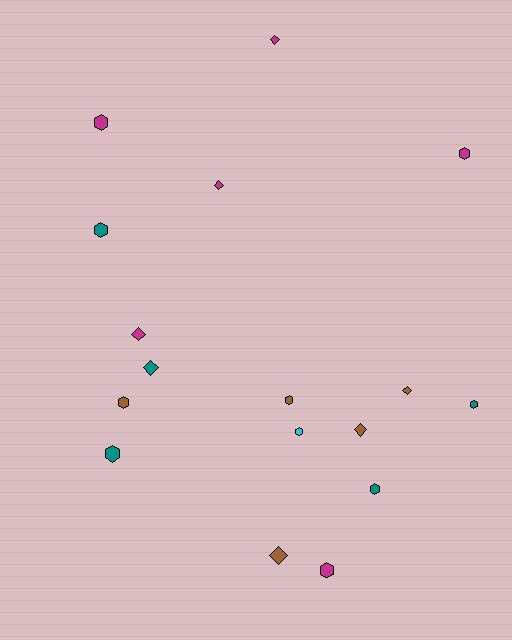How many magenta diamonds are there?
There are 3 magenta diamonds.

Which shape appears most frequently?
Hexagon, with 10 objects.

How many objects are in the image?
There are 17 objects.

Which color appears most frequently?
Magenta, with 6 objects.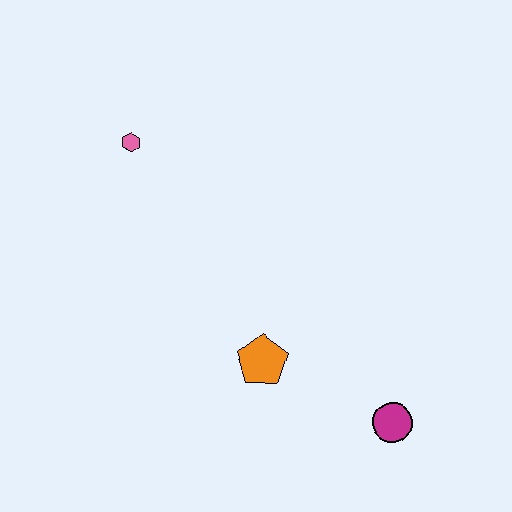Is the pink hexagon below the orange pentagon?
No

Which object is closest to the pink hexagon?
The orange pentagon is closest to the pink hexagon.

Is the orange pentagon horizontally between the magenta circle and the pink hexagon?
Yes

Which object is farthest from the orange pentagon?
The pink hexagon is farthest from the orange pentagon.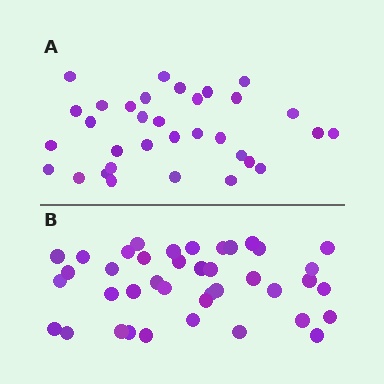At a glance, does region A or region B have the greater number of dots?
Region B (the bottom region) has more dots.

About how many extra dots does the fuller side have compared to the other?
Region B has roughly 8 or so more dots than region A.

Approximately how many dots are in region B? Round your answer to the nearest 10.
About 40 dots.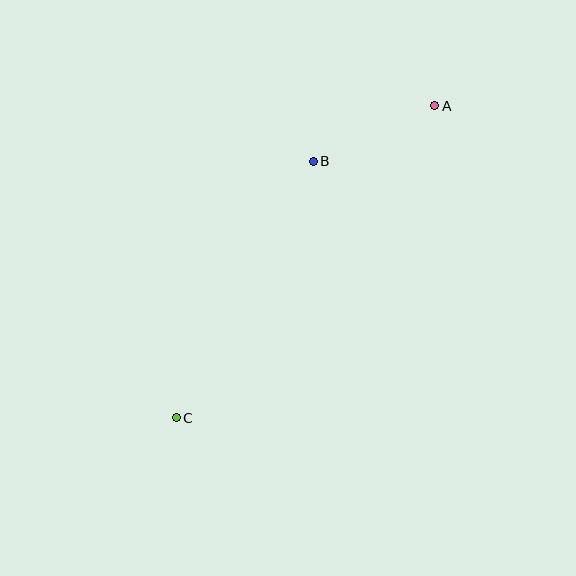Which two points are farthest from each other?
Points A and C are farthest from each other.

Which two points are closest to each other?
Points A and B are closest to each other.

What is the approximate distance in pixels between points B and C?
The distance between B and C is approximately 291 pixels.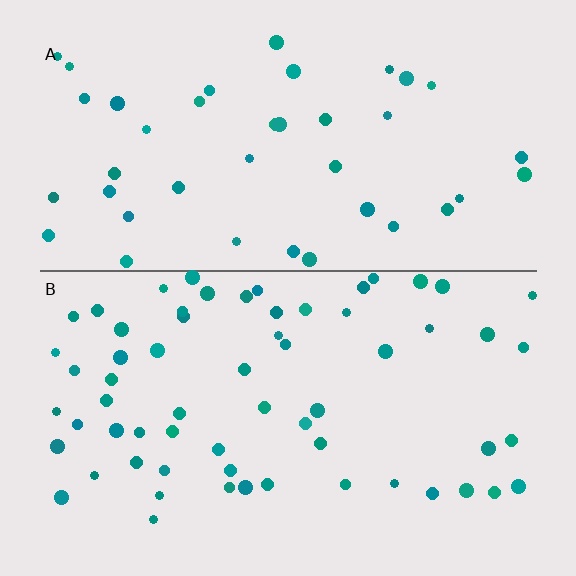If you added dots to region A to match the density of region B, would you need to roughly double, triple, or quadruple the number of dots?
Approximately double.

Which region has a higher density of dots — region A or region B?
B (the bottom).